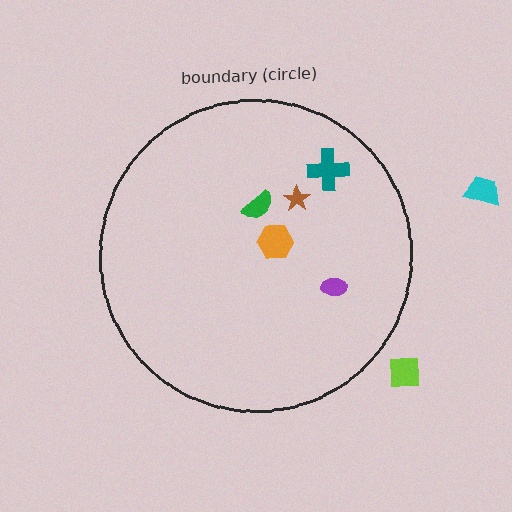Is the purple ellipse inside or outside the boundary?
Inside.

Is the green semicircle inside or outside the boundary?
Inside.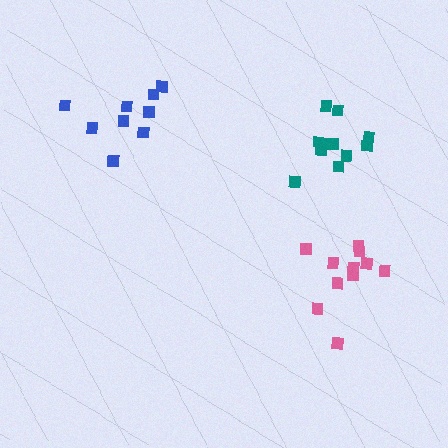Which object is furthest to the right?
The pink cluster is rightmost.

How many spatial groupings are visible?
There are 3 spatial groupings.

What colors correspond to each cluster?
The clusters are colored: teal, pink, blue.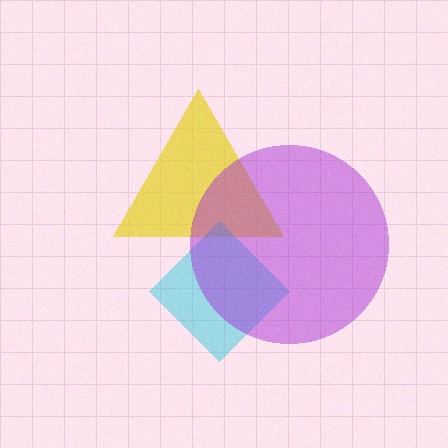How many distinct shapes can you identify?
There are 3 distinct shapes: a yellow triangle, a cyan diamond, a purple circle.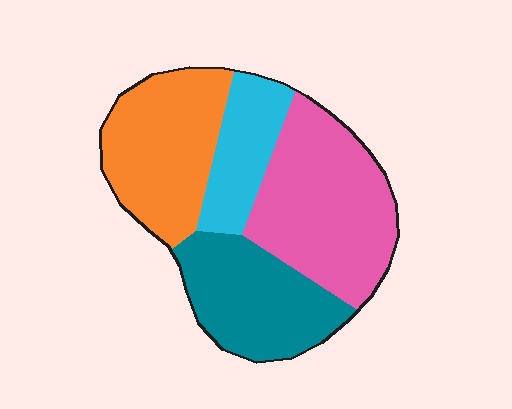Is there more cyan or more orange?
Orange.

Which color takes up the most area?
Pink, at roughly 35%.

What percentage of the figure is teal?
Teal takes up about one quarter (1/4) of the figure.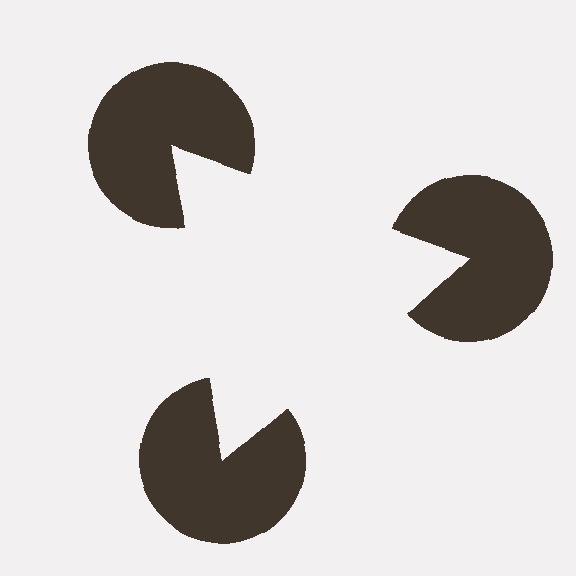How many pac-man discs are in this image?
There are 3 — one at each vertex of the illusory triangle.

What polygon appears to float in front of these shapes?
An illusory triangle — its edges are inferred from the aligned wedge cuts in the pac-man discs, not physically drawn.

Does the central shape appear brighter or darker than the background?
It typically appears slightly brighter than the background, even though no actual brightness change is drawn.